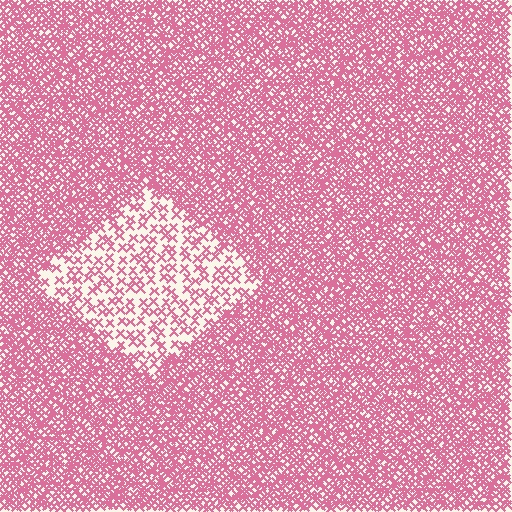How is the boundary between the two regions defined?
The boundary is defined by a change in element density (approximately 2.7x ratio). All elements are the same color, size, and shape.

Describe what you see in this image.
The image contains small pink elements arranged at two different densities. A diamond-shaped region is visible where the elements are less densely packed than the surrounding area.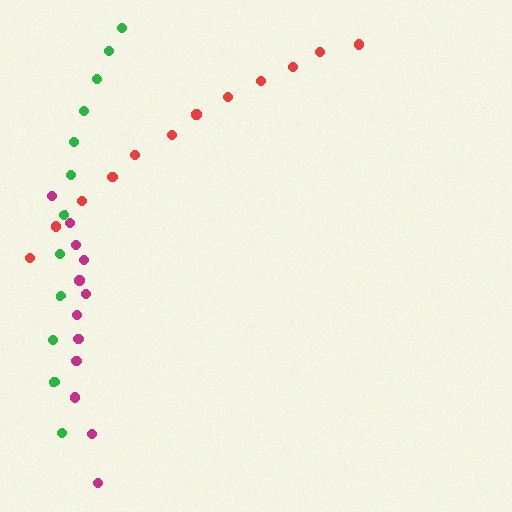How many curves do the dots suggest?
There are 3 distinct paths.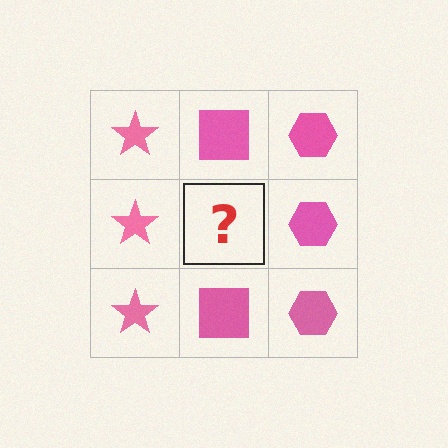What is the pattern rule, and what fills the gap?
The rule is that each column has a consistent shape. The gap should be filled with a pink square.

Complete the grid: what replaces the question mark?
The question mark should be replaced with a pink square.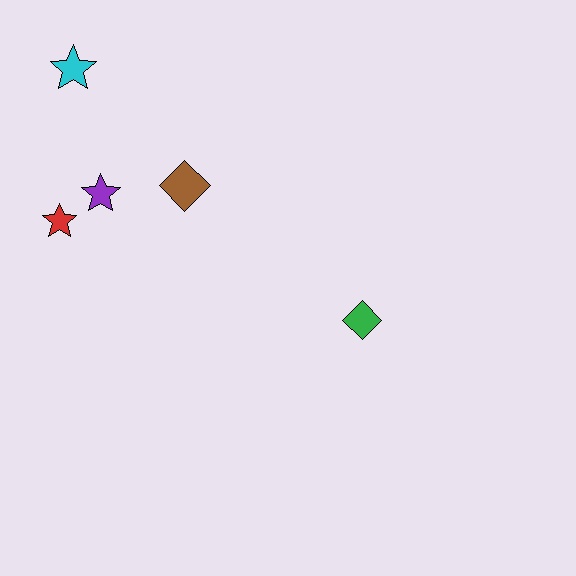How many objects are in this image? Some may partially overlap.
There are 5 objects.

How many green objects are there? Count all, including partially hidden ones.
There is 1 green object.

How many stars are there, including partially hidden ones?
There are 3 stars.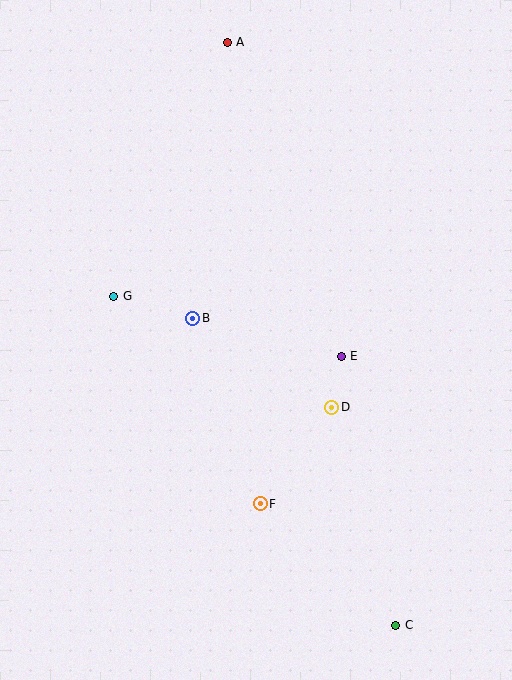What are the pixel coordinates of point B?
Point B is at (193, 318).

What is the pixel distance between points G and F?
The distance between G and F is 254 pixels.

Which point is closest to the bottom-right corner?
Point C is closest to the bottom-right corner.